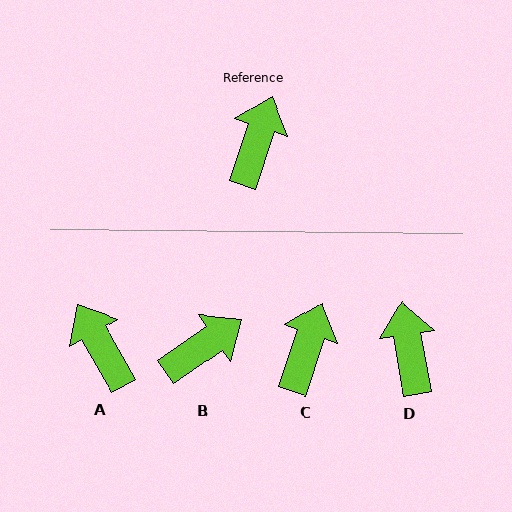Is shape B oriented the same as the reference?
No, it is off by about 37 degrees.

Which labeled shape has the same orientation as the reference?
C.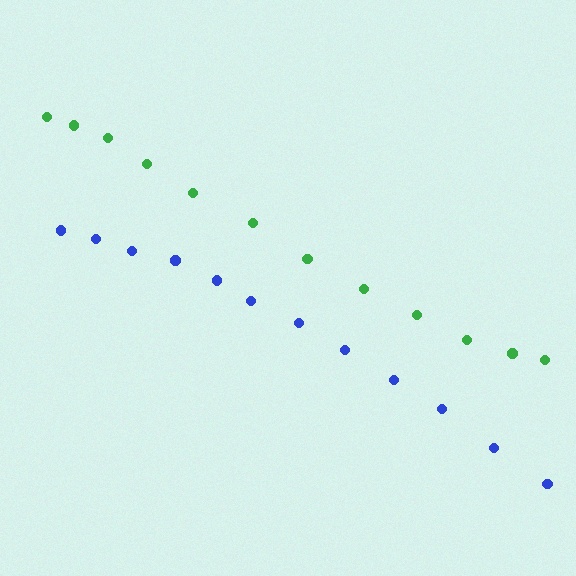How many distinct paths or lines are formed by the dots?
There are 2 distinct paths.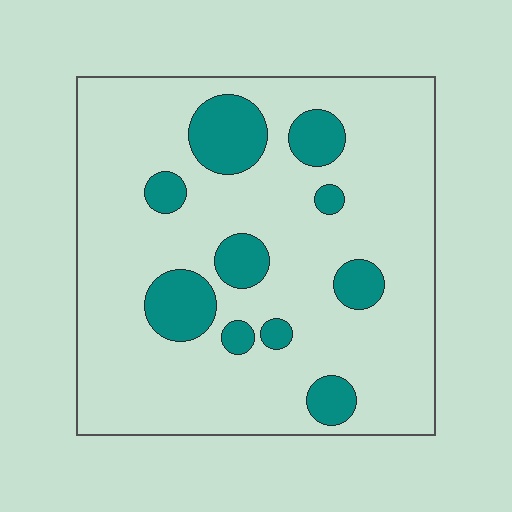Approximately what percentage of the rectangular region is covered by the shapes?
Approximately 15%.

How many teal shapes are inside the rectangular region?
10.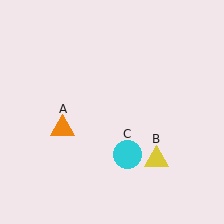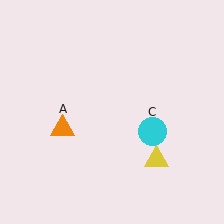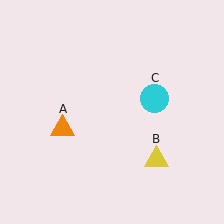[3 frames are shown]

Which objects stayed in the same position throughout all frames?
Orange triangle (object A) and yellow triangle (object B) remained stationary.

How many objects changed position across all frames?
1 object changed position: cyan circle (object C).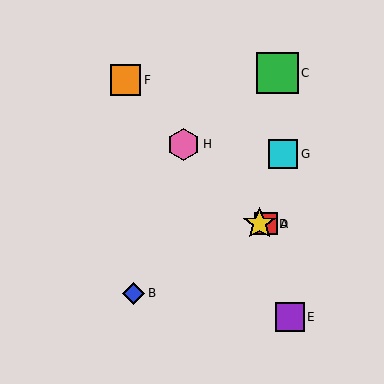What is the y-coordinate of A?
Object A is at y≈224.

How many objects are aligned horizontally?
2 objects (A, D) are aligned horizontally.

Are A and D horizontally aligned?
Yes, both are at y≈224.